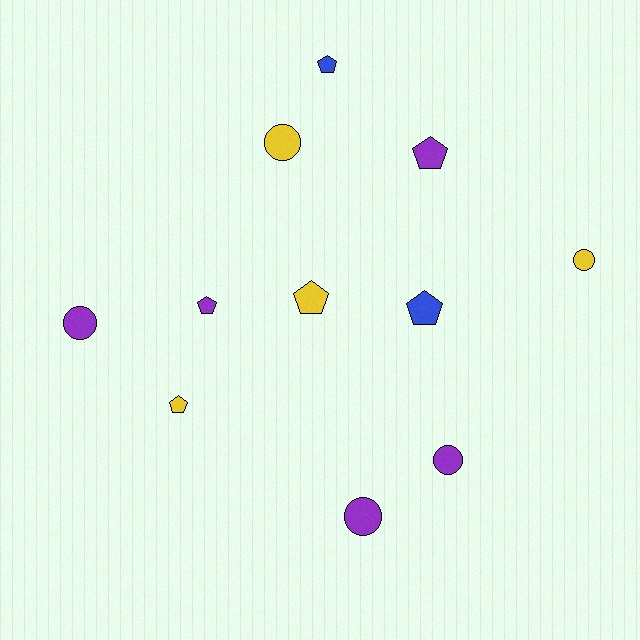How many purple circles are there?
There are 3 purple circles.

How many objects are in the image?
There are 11 objects.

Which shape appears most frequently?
Pentagon, with 6 objects.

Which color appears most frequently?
Purple, with 5 objects.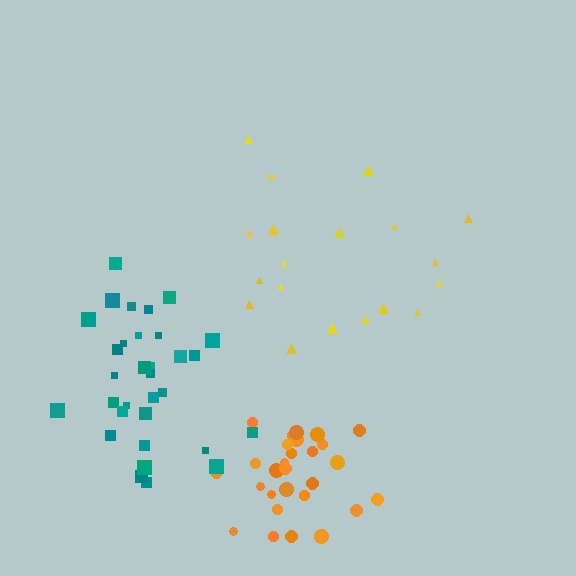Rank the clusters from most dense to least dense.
orange, teal, yellow.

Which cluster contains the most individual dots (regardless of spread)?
Teal (32).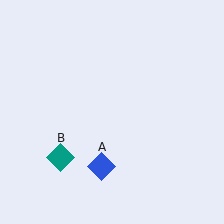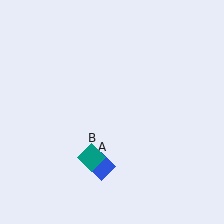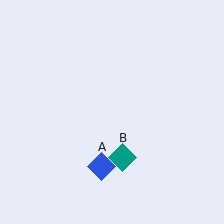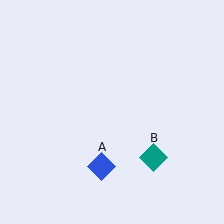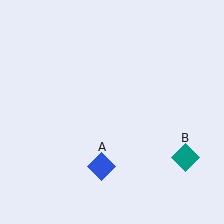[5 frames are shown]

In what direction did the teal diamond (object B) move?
The teal diamond (object B) moved right.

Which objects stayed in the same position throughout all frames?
Blue diamond (object A) remained stationary.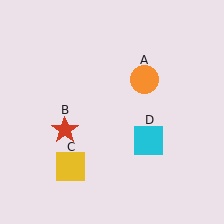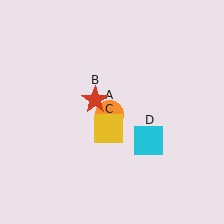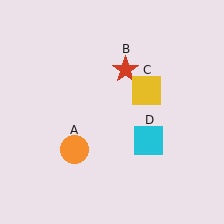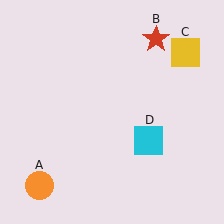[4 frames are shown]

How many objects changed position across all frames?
3 objects changed position: orange circle (object A), red star (object B), yellow square (object C).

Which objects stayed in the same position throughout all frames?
Cyan square (object D) remained stationary.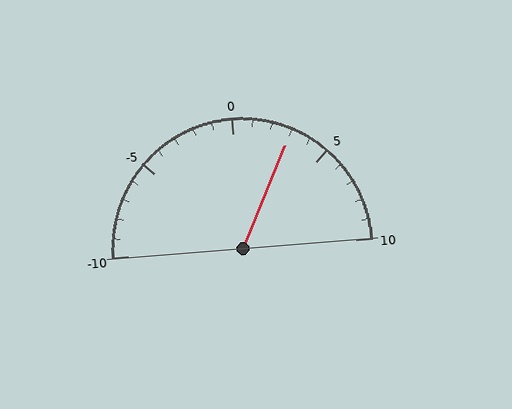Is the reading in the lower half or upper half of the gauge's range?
The reading is in the upper half of the range (-10 to 10).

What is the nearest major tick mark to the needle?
The nearest major tick mark is 5.